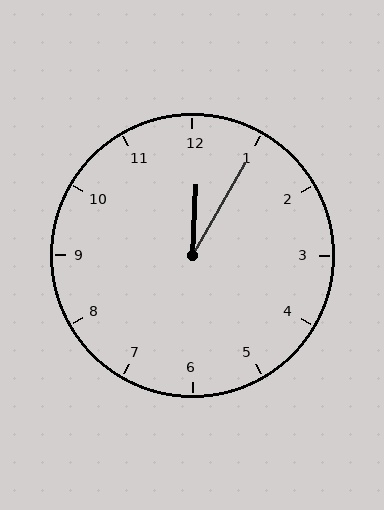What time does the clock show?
12:05.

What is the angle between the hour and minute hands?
Approximately 28 degrees.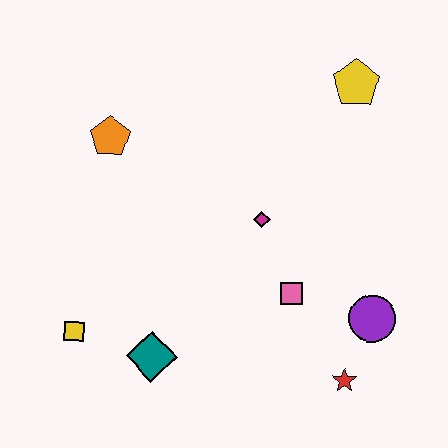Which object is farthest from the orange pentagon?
The red star is farthest from the orange pentagon.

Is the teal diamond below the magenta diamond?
Yes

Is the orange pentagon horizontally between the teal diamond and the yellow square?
Yes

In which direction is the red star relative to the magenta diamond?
The red star is below the magenta diamond.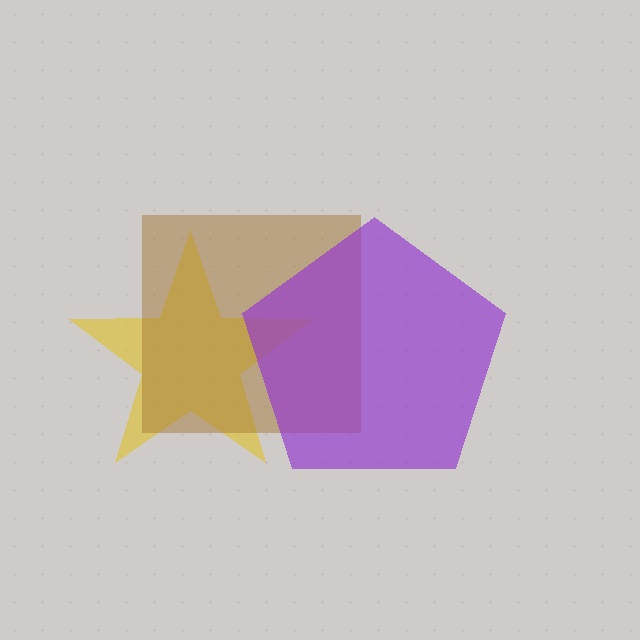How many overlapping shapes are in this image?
There are 3 overlapping shapes in the image.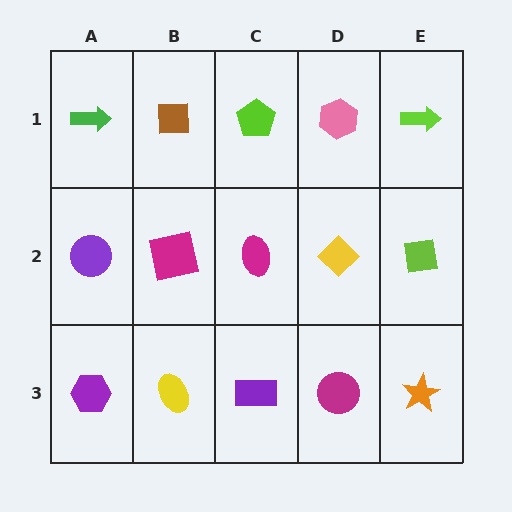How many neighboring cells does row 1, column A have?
2.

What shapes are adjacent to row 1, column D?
A yellow diamond (row 2, column D), a lime pentagon (row 1, column C), a lime arrow (row 1, column E).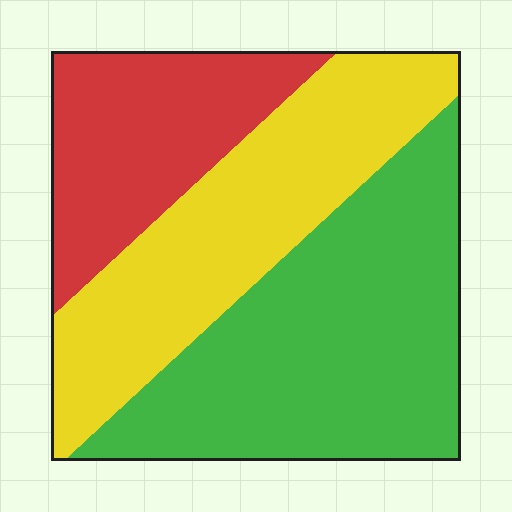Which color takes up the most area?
Green, at roughly 45%.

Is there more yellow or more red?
Yellow.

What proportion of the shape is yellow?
Yellow covers around 35% of the shape.